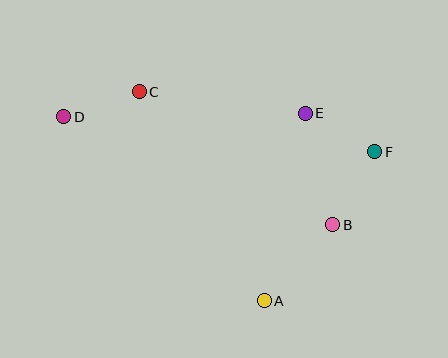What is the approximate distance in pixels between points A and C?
The distance between A and C is approximately 244 pixels.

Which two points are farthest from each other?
Points D and F are farthest from each other.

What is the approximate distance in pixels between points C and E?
The distance between C and E is approximately 167 pixels.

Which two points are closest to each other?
Points C and D are closest to each other.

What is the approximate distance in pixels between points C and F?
The distance between C and F is approximately 243 pixels.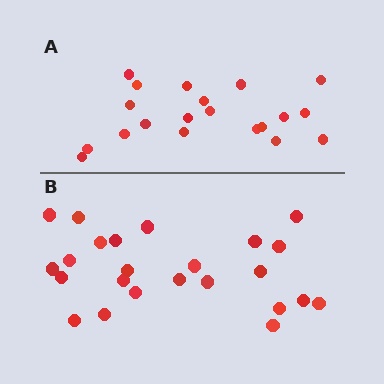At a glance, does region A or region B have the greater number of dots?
Region B (the bottom region) has more dots.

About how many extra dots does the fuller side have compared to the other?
Region B has about 4 more dots than region A.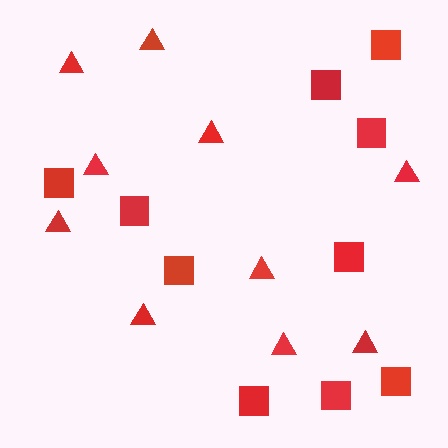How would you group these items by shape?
There are 2 groups: one group of triangles (10) and one group of squares (10).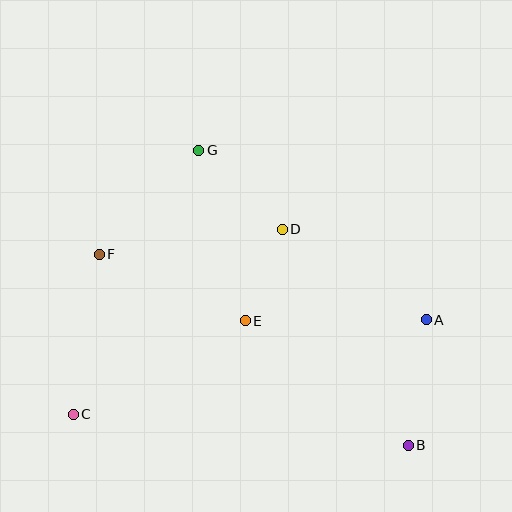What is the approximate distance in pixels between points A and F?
The distance between A and F is approximately 333 pixels.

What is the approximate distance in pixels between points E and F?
The distance between E and F is approximately 160 pixels.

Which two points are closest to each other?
Points D and E are closest to each other.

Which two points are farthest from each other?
Points A and C are farthest from each other.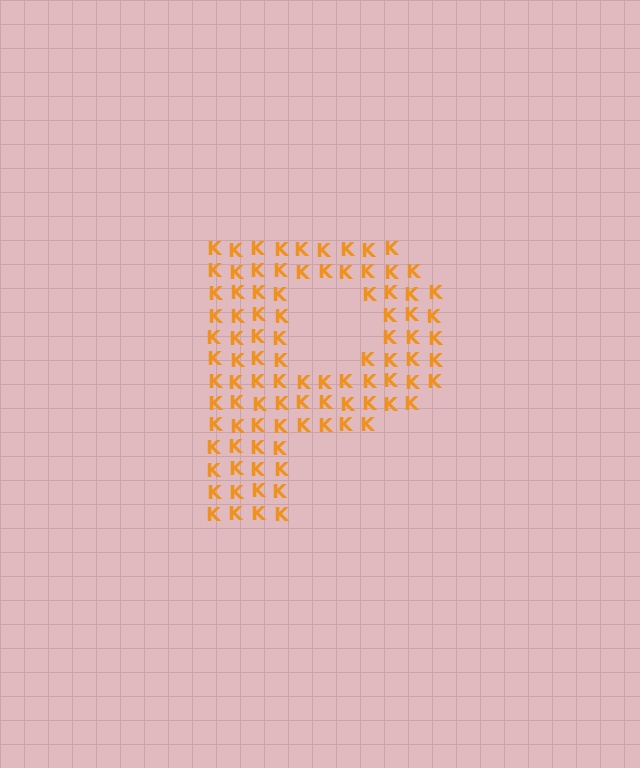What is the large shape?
The large shape is the letter P.